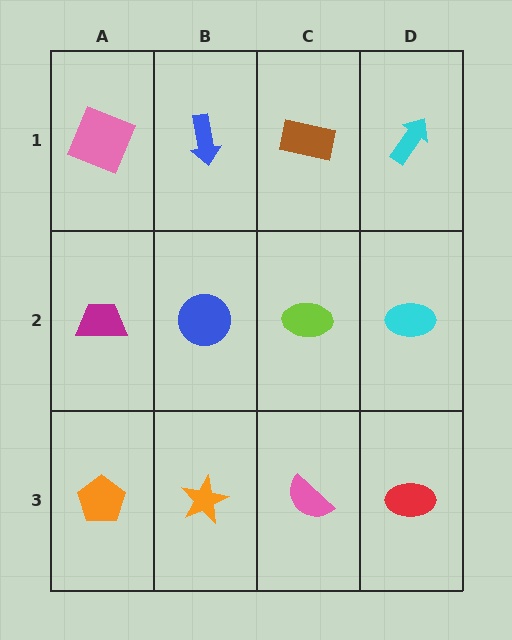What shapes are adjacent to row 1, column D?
A cyan ellipse (row 2, column D), a brown rectangle (row 1, column C).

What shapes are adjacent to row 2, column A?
A pink square (row 1, column A), an orange pentagon (row 3, column A), a blue circle (row 2, column B).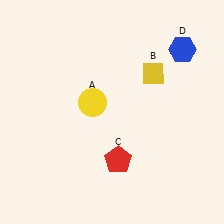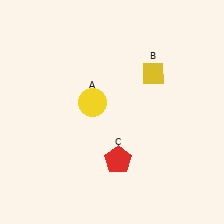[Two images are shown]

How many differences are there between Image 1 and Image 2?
There is 1 difference between the two images.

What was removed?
The blue hexagon (D) was removed in Image 2.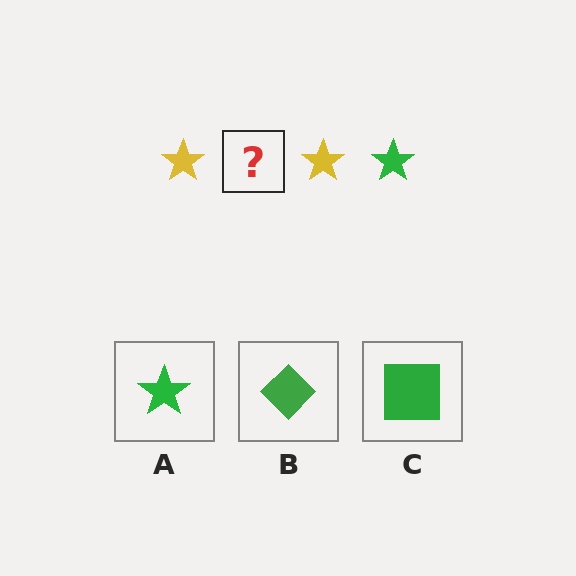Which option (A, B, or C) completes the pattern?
A.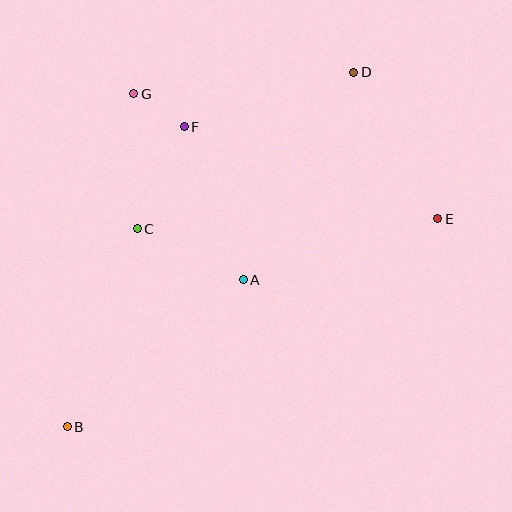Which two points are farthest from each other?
Points B and D are farthest from each other.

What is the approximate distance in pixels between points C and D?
The distance between C and D is approximately 267 pixels.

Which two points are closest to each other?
Points F and G are closest to each other.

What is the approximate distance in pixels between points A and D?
The distance between A and D is approximately 235 pixels.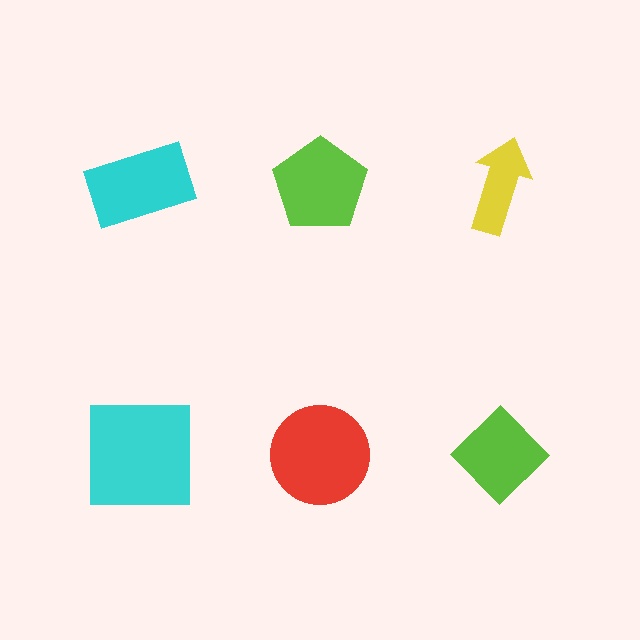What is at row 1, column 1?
A cyan rectangle.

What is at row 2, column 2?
A red circle.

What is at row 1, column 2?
A lime pentagon.